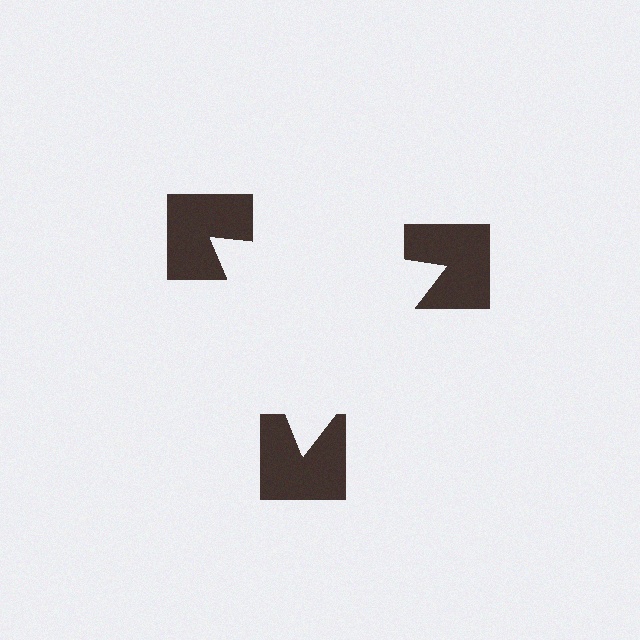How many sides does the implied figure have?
3 sides.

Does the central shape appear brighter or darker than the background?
It typically appears slightly brighter than the background, even though no actual brightness change is drawn.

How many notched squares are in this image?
There are 3 — one at each vertex of the illusory triangle.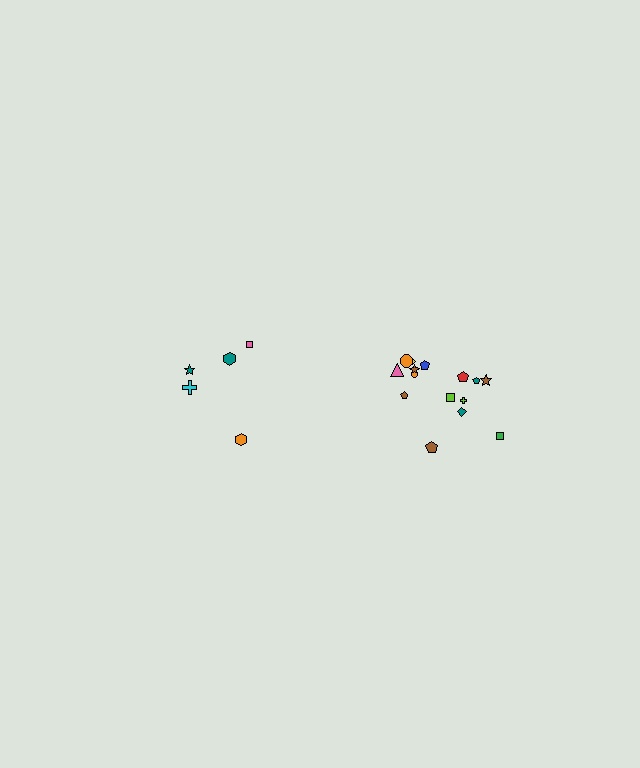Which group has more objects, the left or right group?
The right group.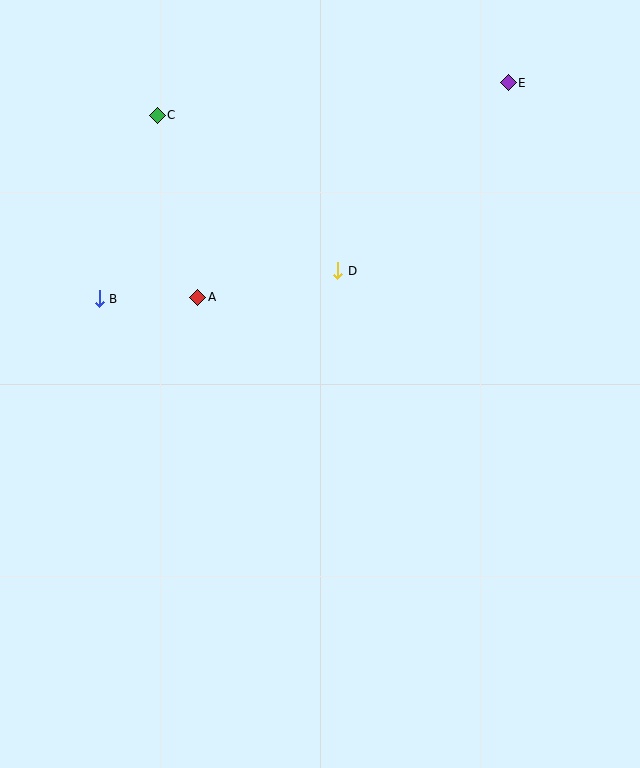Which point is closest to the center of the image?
Point D at (338, 271) is closest to the center.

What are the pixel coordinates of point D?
Point D is at (338, 271).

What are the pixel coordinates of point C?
Point C is at (157, 115).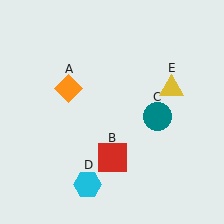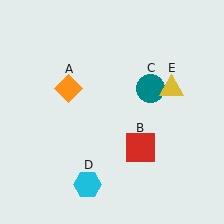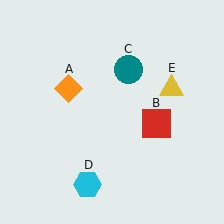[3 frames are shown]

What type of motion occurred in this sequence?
The red square (object B), teal circle (object C) rotated counterclockwise around the center of the scene.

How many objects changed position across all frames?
2 objects changed position: red square (object B), teal circle (object C).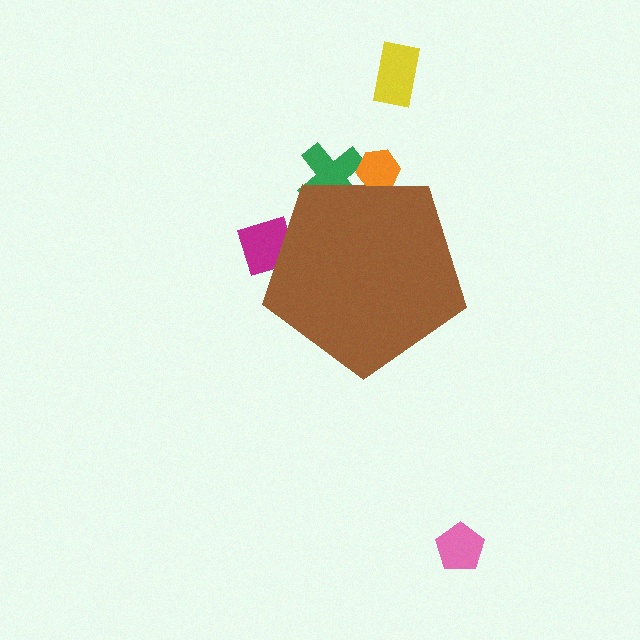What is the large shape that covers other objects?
A brown pentagon.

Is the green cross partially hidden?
Yes, the green cross is partially hidden behind the brown pentagon.